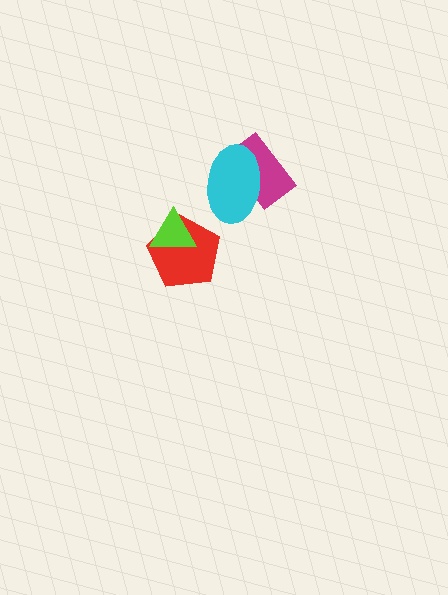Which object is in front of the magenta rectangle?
The cyan ellipse is in front of the magenta rectangle.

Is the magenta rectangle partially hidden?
Yes, it is partially covered by another shape.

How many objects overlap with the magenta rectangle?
1 object overlaps with the magenta rectangle.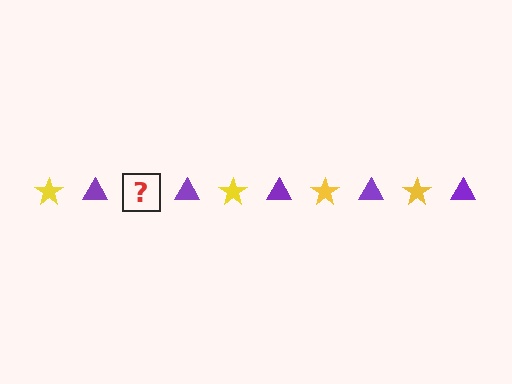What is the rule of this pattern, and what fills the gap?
The rule is that the pattern alternates between yellow star and purple triangle. The gap should be filled with a yellow star.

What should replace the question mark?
The question mark should be replaced with a yellow star.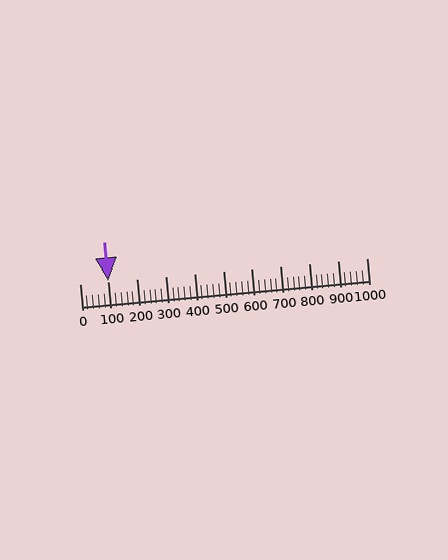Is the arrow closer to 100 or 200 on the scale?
The arrow is closer to 100.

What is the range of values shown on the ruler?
The ruler shows values from 0 to 1000.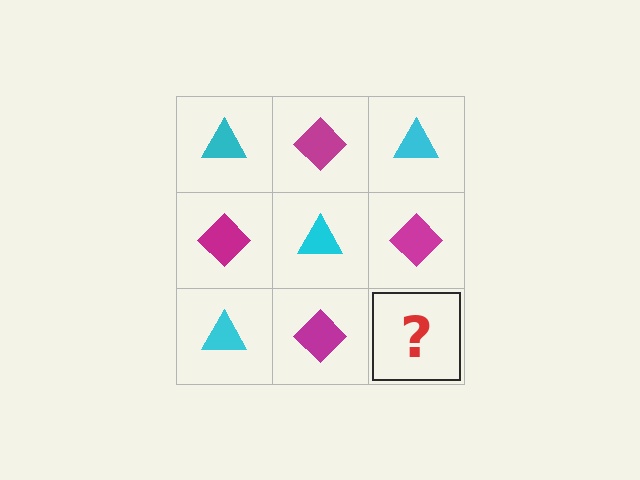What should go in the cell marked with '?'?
The missing cell should contain a cyan triangle.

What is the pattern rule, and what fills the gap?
The rule is that it alternates cyan triangle and magenta diamond in a checkerboard pattern. The gap should be filled with a cyan triangle.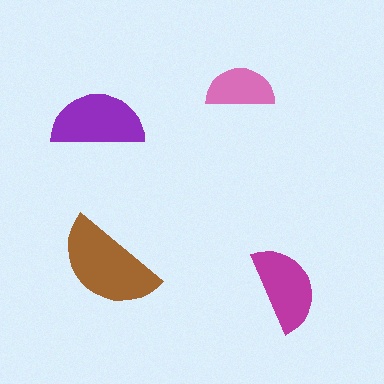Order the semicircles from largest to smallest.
the brown one, the purple one, the magenta one, the pink one.